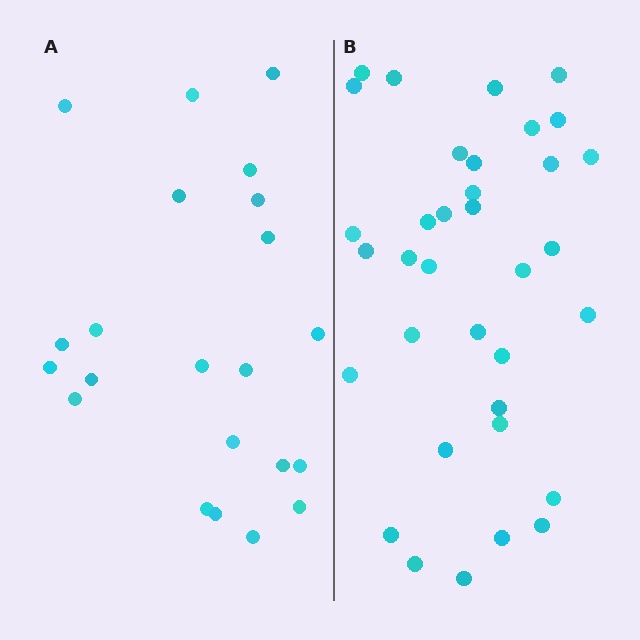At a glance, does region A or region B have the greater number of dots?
Region B (the right region) has more dots.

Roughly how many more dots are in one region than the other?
Region B has approximately 15 more dots than region A.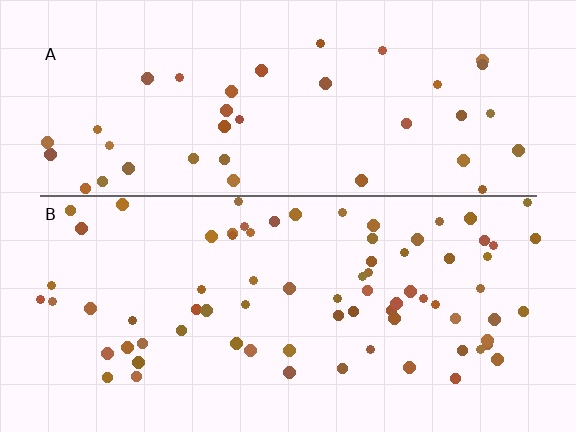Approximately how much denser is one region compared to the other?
Approximately 1.9× — region B over region A.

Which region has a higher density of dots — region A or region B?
B (the bottom).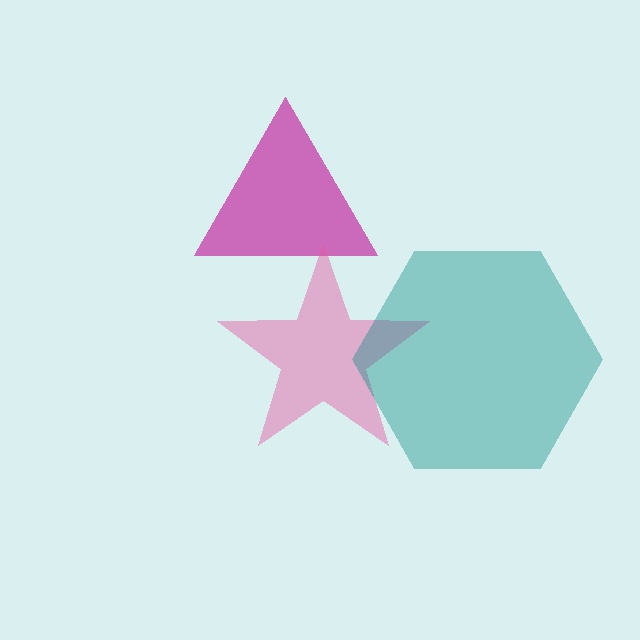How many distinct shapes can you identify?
There are 3 distinct shapes: a magenta triangle, a pink star, a teal hexagon.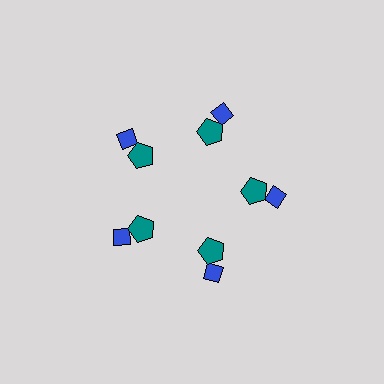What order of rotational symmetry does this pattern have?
This pattern has 5-fold rotational symmetry.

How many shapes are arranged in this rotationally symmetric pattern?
There are 10 shapes, arranged in 5 groups of 2.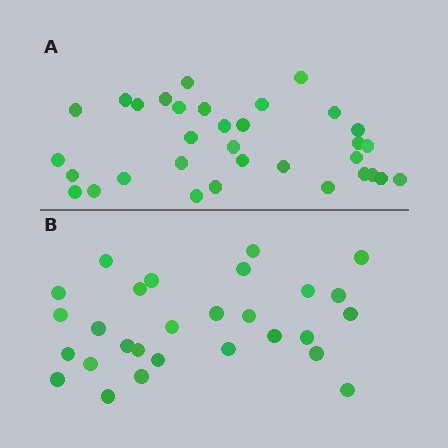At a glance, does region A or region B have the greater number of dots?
Region A (the top region) has more dots.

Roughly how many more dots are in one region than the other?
Region A has about 5 more dots than region B.